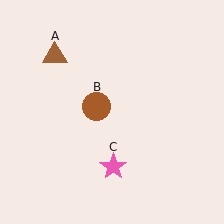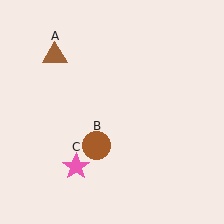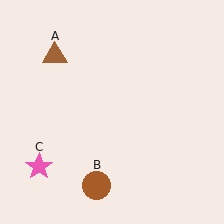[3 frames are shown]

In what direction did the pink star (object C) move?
The pink star (object C) moved left.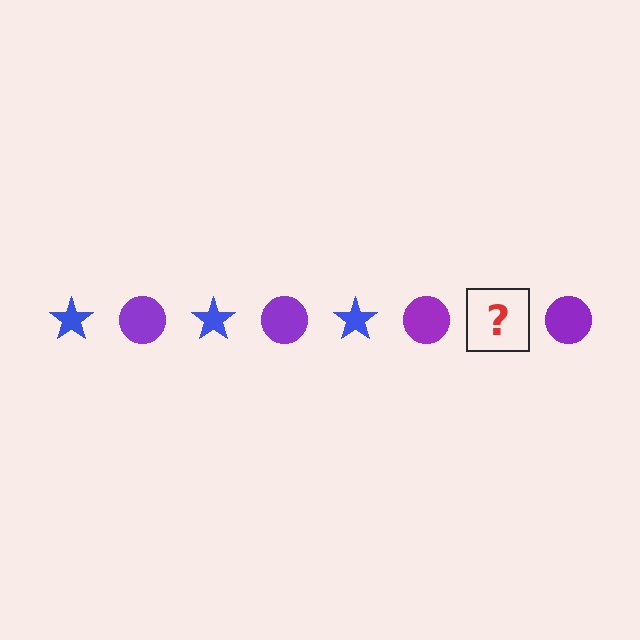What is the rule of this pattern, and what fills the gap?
The rule is that the pattern alternates between blue star and purple circle. The gap should be filled with a blue star.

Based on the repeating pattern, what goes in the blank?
The blank should be a blue star.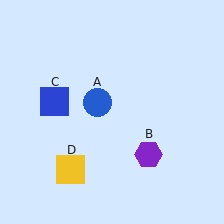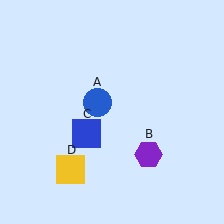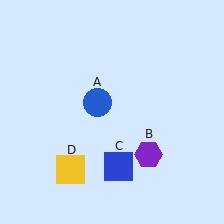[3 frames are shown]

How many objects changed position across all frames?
1 object changed position: blue square (object C).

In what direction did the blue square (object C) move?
The blue square (object C) moved down and to the right.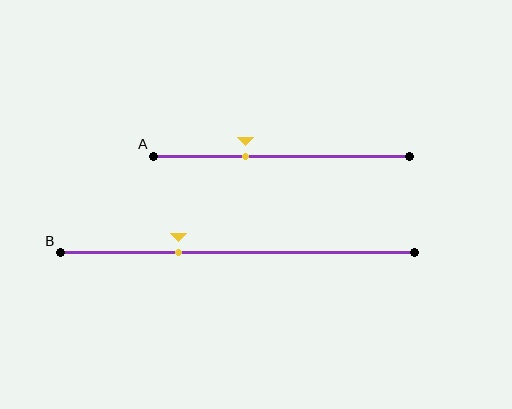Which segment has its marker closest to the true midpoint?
Segment A has its marker closest to the true midpoint.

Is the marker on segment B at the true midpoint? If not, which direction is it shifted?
No, the marker on segment B is shifted to the left by about 17% of the segment length.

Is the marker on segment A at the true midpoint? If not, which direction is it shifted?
No, the marker on segment A is shifted to the left by about 14% of the segment length.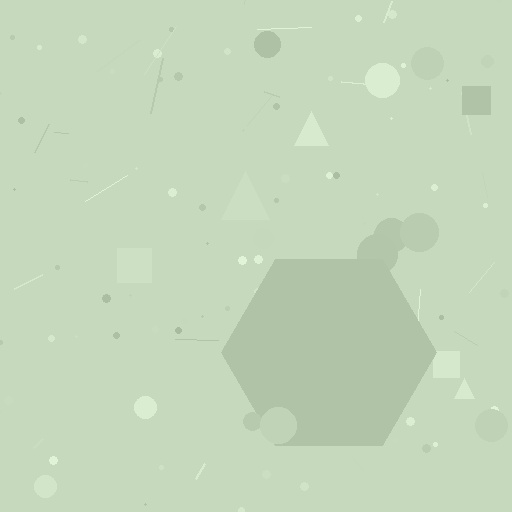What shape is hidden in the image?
A hexagon is hidden in the image.